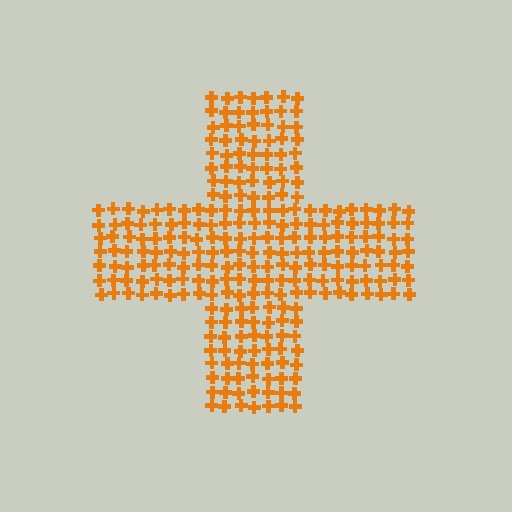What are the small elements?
The small elements are crosses.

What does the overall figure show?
The overall figure shows a cross.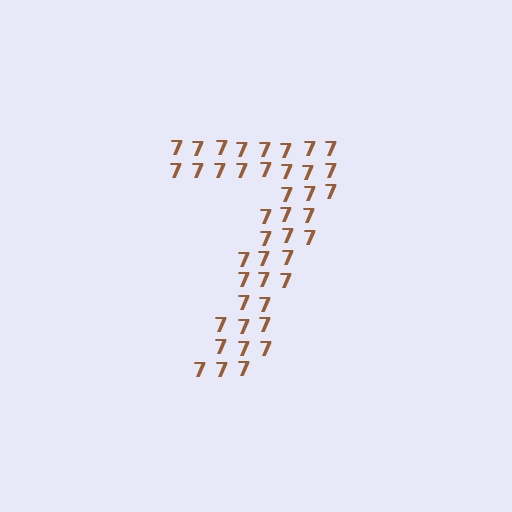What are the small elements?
The small elements are digit 7's.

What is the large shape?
The large shape is the digit 7.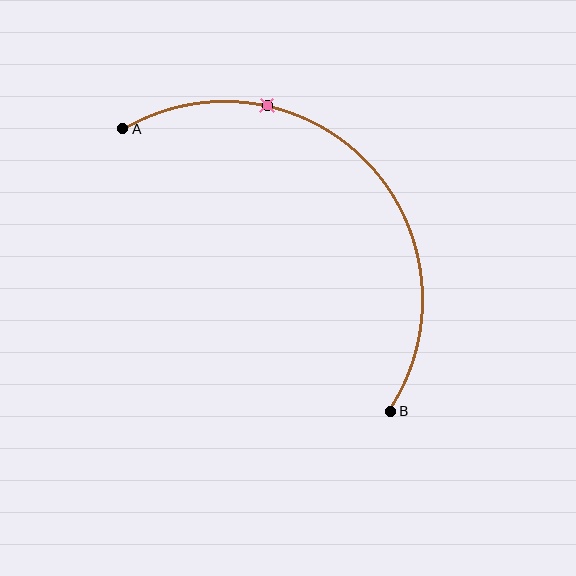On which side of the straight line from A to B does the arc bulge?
The arc bulges above and to the right of the straight line connecting A and B.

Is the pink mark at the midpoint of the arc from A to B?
No. The pink mark lies on the arc but is closer to endpoint A. The arc midpoint would be at the point on the curve equidistant along the arc from both A and B.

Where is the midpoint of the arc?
The arc midpoint is the point on the curve farthest from the straight line joining A and B. It sits above and to the right of that line.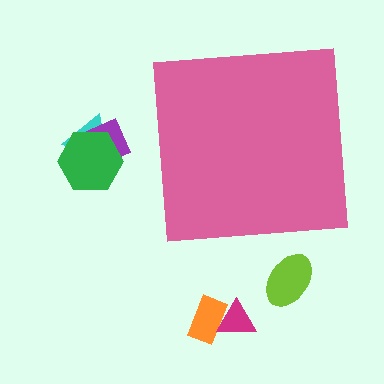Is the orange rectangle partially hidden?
No, the orange rectangle is fully visible.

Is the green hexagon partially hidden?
No, the green hexagon is fully visible.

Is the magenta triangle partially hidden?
No, the magenta triangle is fully visible.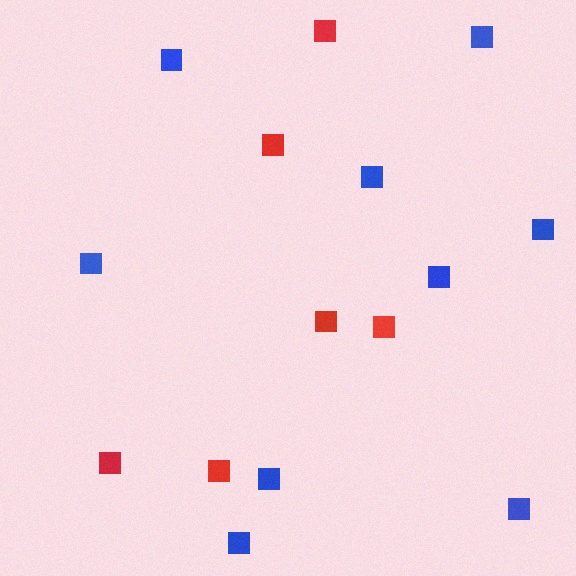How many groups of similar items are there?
There are 2 groups: one group of red squares (6) and one group of blue squares (9).